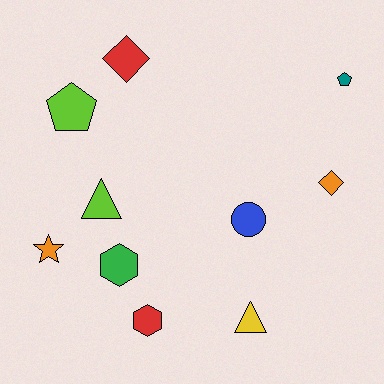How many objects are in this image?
There are 10 objects.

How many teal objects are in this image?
There is 1 teal object.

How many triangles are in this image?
There are 2 triangles.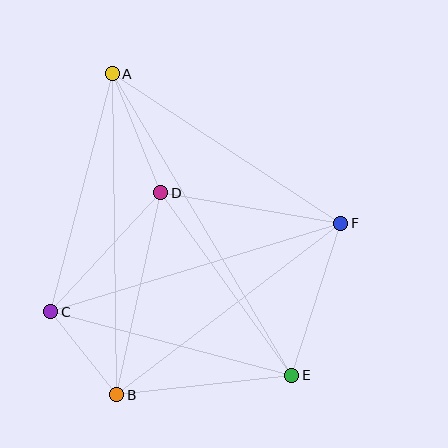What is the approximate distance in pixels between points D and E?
The distance between D and E is approximately 224 pixels.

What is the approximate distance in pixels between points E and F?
The distance between E and F is approximately 159 pixels.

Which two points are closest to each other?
Points B and C are closest to each other.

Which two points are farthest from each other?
Points A and E are farthest from each other.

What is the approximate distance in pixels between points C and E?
The distance between C and E is approximately 249 pixels.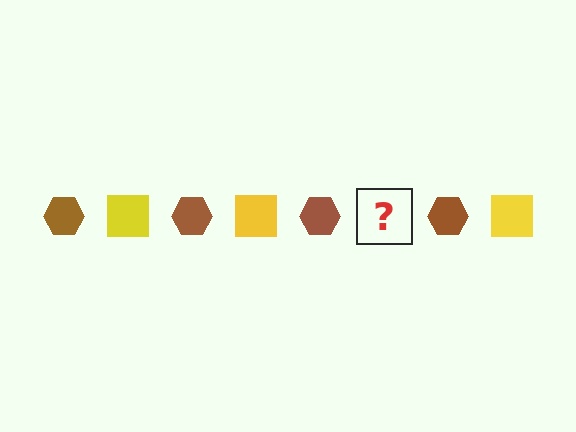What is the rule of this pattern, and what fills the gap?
The rule is that the pattern alternates between brown hexagon and yellow square. The gap should be filled with a yellow square.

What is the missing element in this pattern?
The missing element is a yellow square.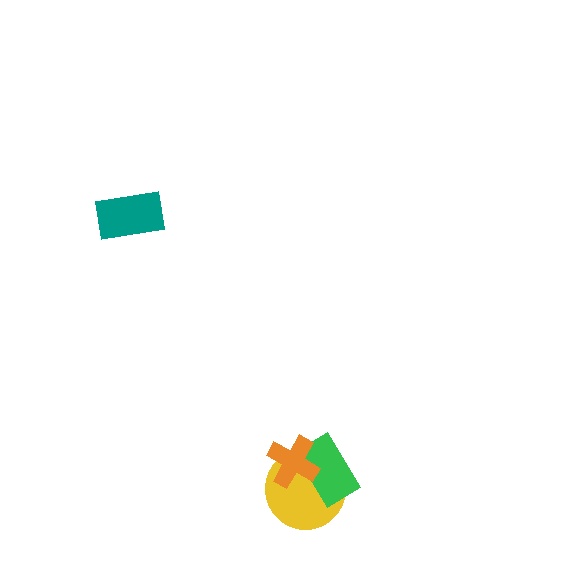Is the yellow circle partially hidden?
Yes, it is partially covered by another shape.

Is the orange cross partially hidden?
No, no other shape covers it.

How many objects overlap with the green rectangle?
2 objects overlap with the green rectangle.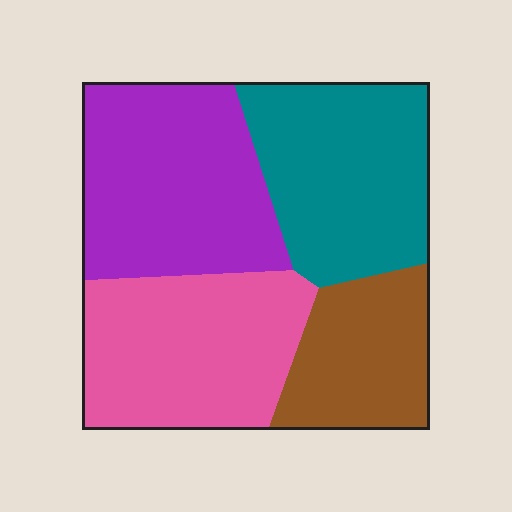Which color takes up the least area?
Brown, at roughly 15%.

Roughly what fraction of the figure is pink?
Pink takes up about one quarter (1/4) of the figure.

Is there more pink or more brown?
Pink.